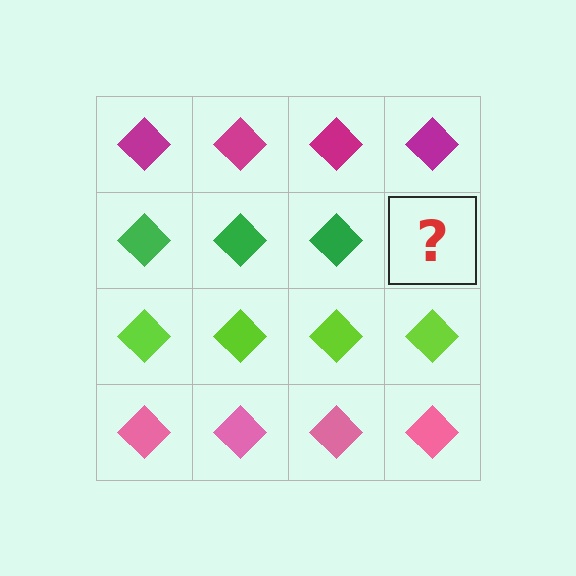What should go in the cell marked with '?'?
The missing cell should contain a green diamond.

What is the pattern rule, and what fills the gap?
The rule is that each row has a consistent color. The gap should be filled with a green diamond.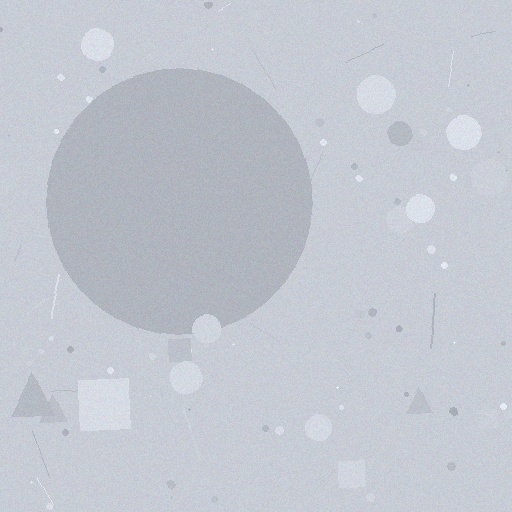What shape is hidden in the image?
A circle is hidden in the image.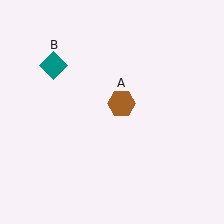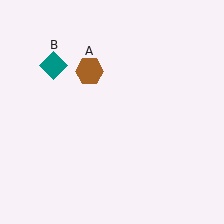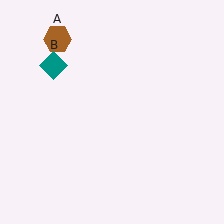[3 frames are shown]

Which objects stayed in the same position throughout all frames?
Teal diamond (object B) remained stationary.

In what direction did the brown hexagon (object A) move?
The brown hexagon (object A) moved up and to the left.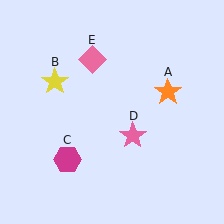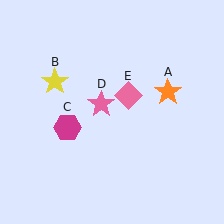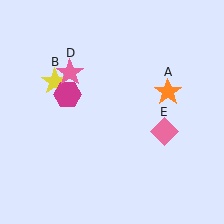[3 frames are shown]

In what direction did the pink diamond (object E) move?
The pink diamond (object E) moved down and to the right.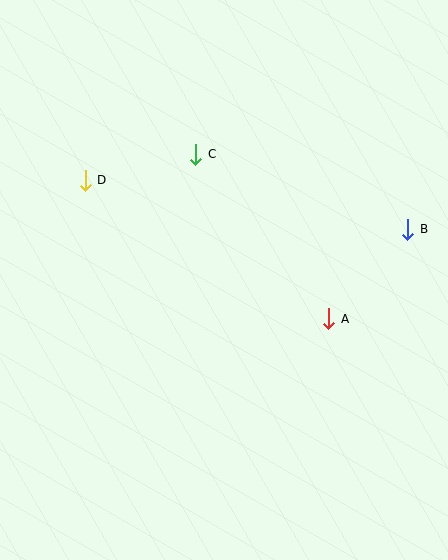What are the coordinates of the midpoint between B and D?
The midpoint between B and D is at (246, 205).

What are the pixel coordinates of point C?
Point C is at (196, 154).